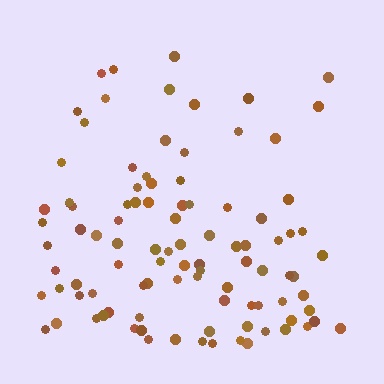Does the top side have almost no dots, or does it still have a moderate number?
Still a moderate number, just noticeably fewer than the bottom.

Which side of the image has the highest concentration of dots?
The bottom.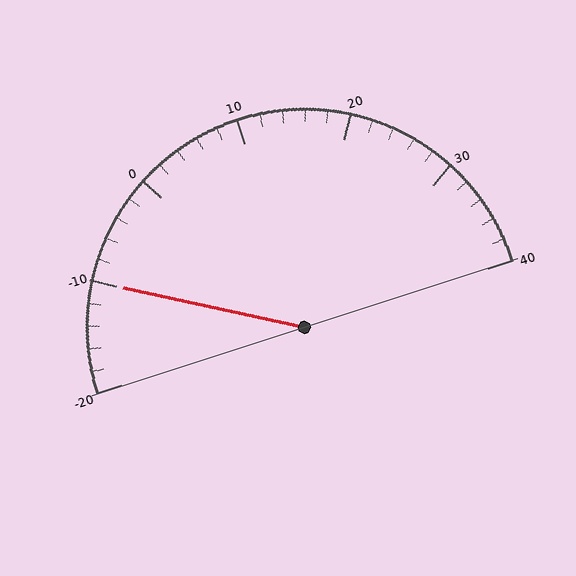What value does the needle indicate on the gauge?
The needle indicates approximately -10.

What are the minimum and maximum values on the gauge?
The gauge ranges from -20 to 40.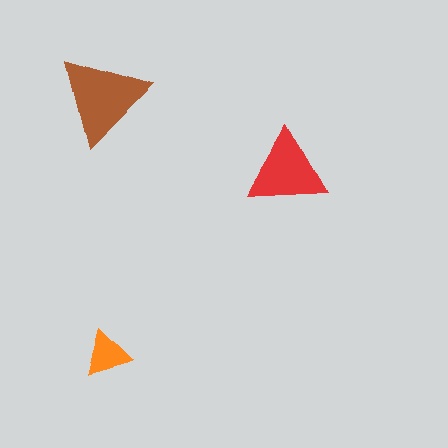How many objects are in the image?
There are 3 objects in the image.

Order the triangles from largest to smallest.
the brown one, the red one, the orange one.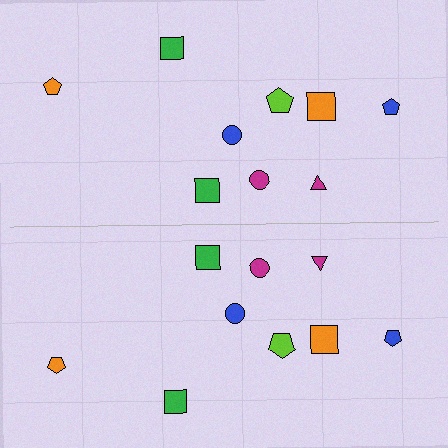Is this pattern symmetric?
Yes, this pattern has bilateral (reflection) symmetry.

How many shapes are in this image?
There are 18 shapes in this image.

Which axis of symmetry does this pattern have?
The pattern has a horizontal axis of symmetry running through the center of the image.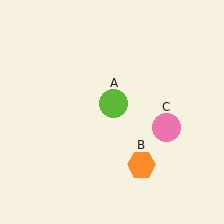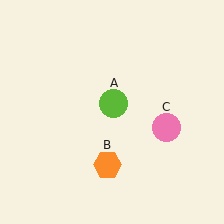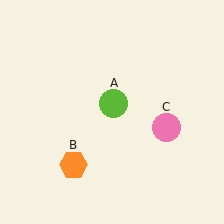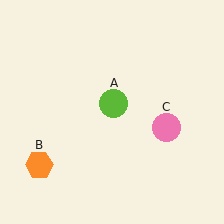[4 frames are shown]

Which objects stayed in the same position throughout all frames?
Lime circle (object A) and pink circle (object C) remained stationary.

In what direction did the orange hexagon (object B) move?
The orange hexagon (object B) moved left.